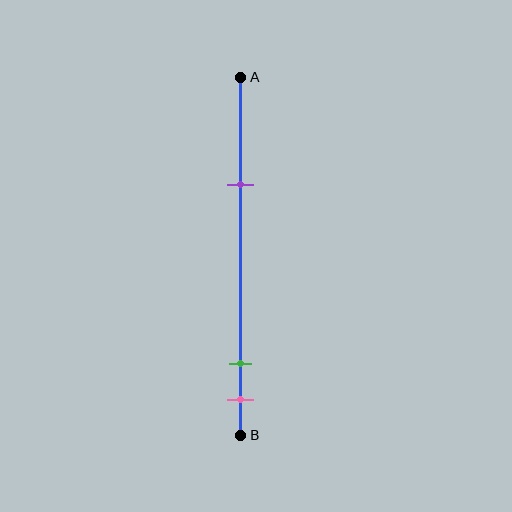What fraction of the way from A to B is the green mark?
The green mark is approximately 80% (0.8) of the way from A to B.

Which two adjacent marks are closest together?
The green and pink marks are the closest adjacent pair.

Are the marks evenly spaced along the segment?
No, the marks are not evenly spaced.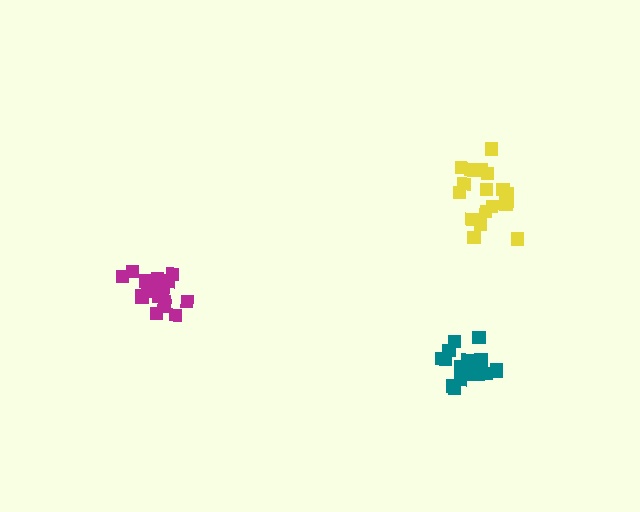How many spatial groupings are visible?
There are 3 spatial groupings.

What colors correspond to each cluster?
The clusters are colored: yellow, magenta, teal.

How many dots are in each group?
Group 1: 18 dots, Group 2: 20 dots, Group 3: 19 dots (57 total).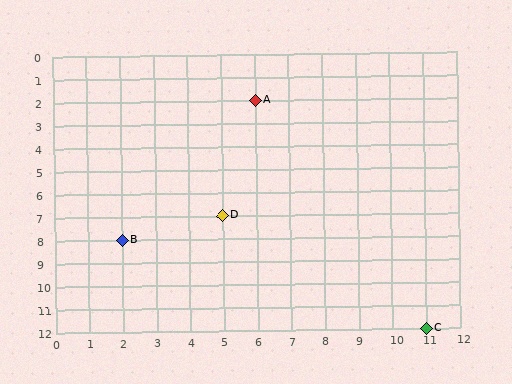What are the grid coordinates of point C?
Point C is at grid coordinates (11, 12).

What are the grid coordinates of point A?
Point A is at grid coordinates (6, 2).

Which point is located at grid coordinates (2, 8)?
Point B is at (2, 8).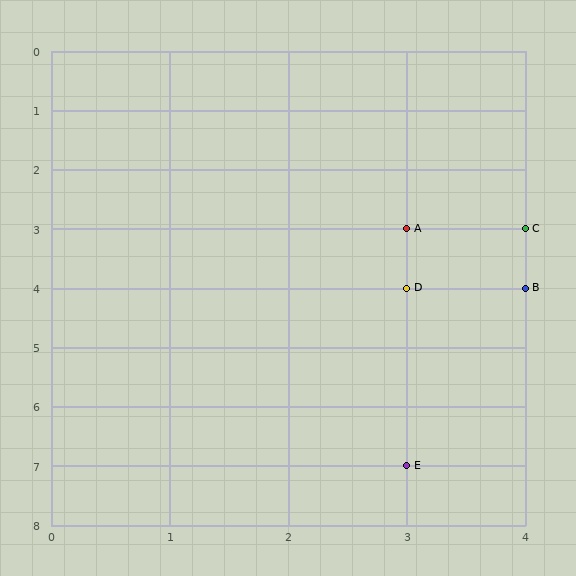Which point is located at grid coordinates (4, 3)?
Point C is at (4, 3).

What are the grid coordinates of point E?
Point E is at grid coordinates (3, 7).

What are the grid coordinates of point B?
Point B is at grid coordinates (4, 4).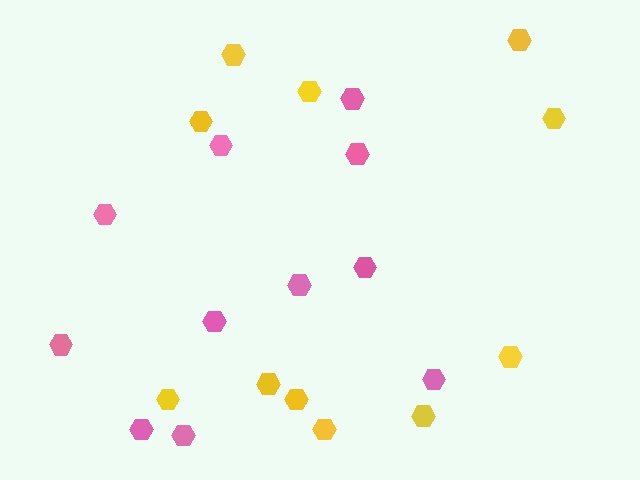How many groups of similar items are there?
There are 2 groups: one group of yellow hexagons (11) and one group of pink hexagons (11).